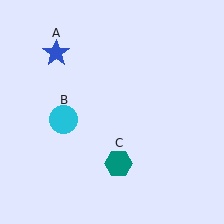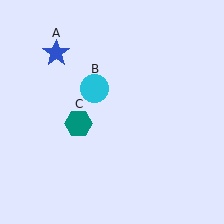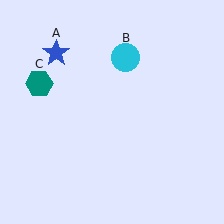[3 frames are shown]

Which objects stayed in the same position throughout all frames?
Blue star (object A) remained stationary.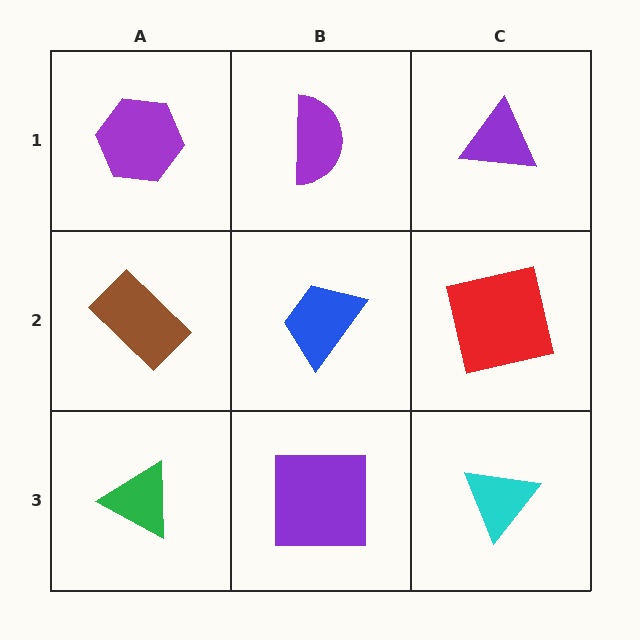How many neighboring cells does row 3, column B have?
3.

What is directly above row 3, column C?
A red square.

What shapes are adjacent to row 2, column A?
A purple hexagon (row 1, column A), a green triangle (row 3, column A), a blue trapezoid (row 2, column B).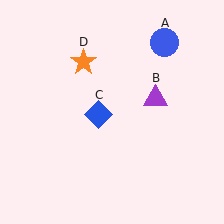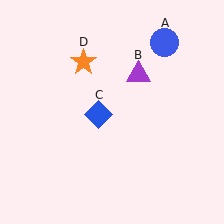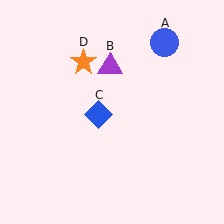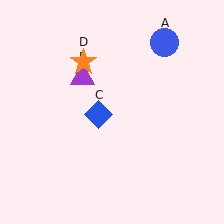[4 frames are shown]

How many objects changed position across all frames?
1 object changed position: purple triangle (object B).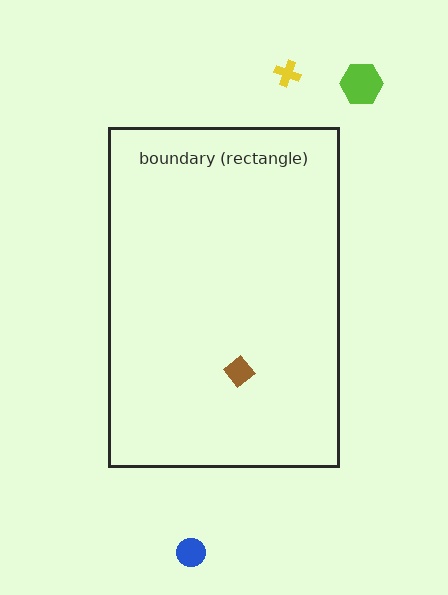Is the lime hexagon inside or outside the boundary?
Outside.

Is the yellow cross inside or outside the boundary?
Outside.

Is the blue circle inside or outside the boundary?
Outside.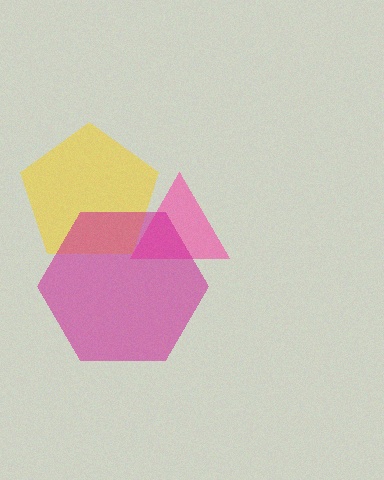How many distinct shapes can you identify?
There are 3 distinct shapes: a yellow pentagon, a pink triangle, a magenta hexagon.